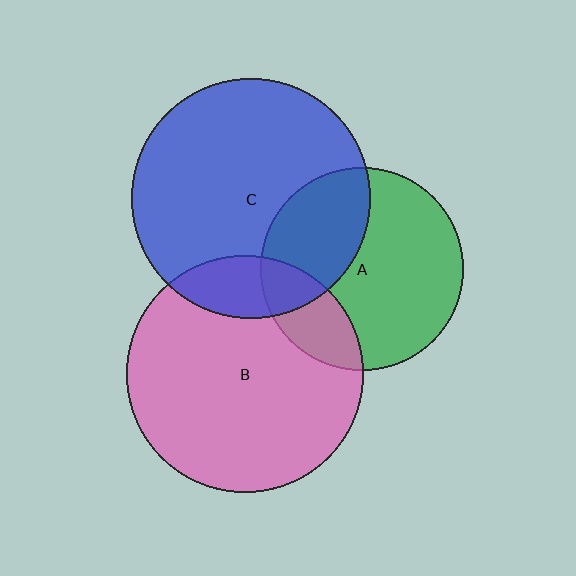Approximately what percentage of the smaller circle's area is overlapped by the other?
Approximately 15%.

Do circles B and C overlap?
Yes.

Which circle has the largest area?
Circle C (blue).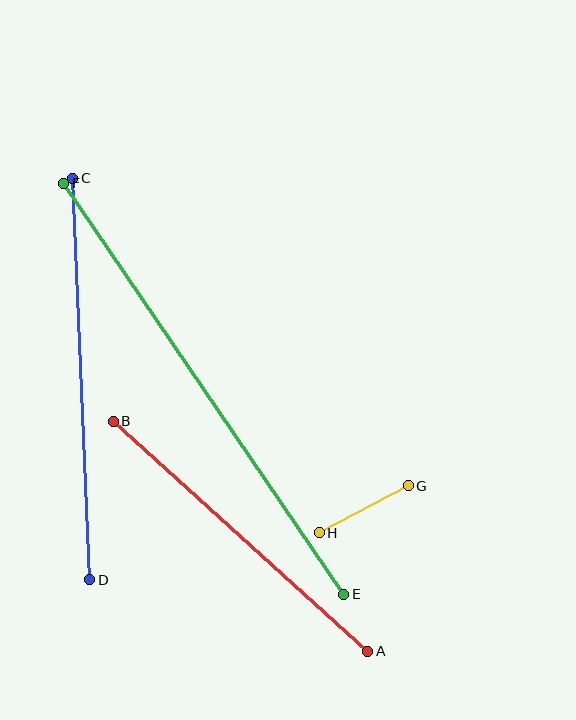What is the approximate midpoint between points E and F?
The midpoint is at approximately (204, 389) pixels.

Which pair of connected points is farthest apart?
Points E and F are farthest apart.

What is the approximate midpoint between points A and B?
The midpoint is at approximately (240, 536) pixels.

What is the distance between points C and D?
The distance is approximately 402 pixels.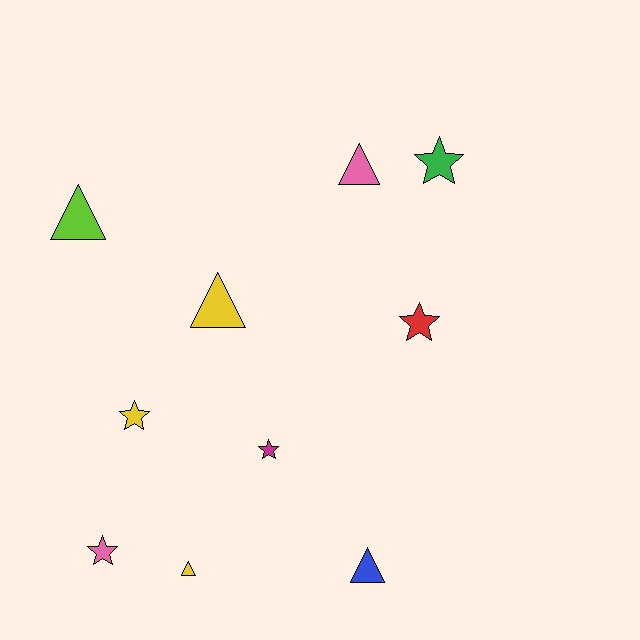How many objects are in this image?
There are 10 objects.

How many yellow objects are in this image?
There are 3 yellow objects.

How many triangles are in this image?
There are 5 triangles.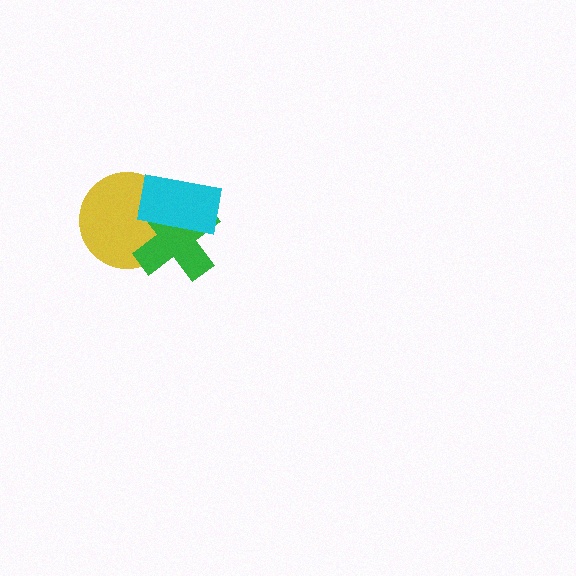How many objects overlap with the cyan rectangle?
2 objects overlap with the cyan rectangle.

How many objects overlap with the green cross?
2 objects overlap with the green cross.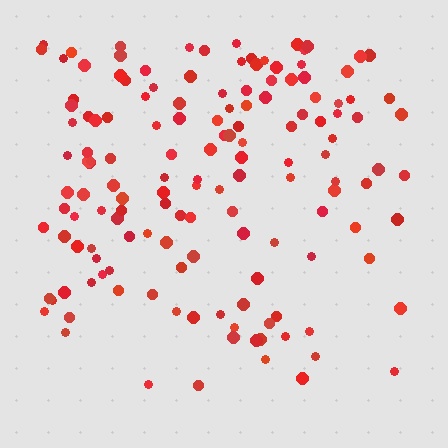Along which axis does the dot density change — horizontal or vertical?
Vertical.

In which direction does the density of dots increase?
From bottom to top, with the top side densest.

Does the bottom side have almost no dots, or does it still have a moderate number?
Still a moderate number, just noticeably fewer than the top.